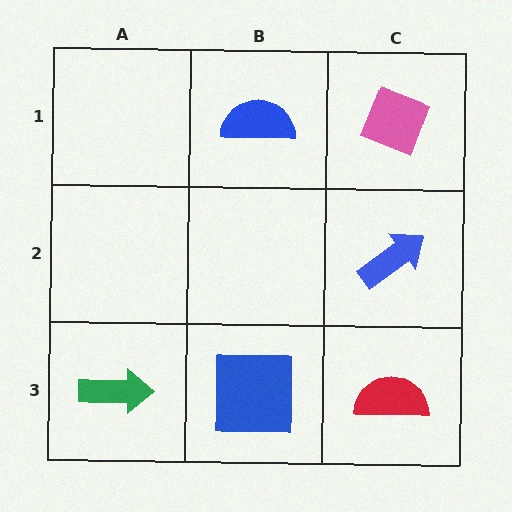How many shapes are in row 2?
1 shape.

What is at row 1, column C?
A pink diamond.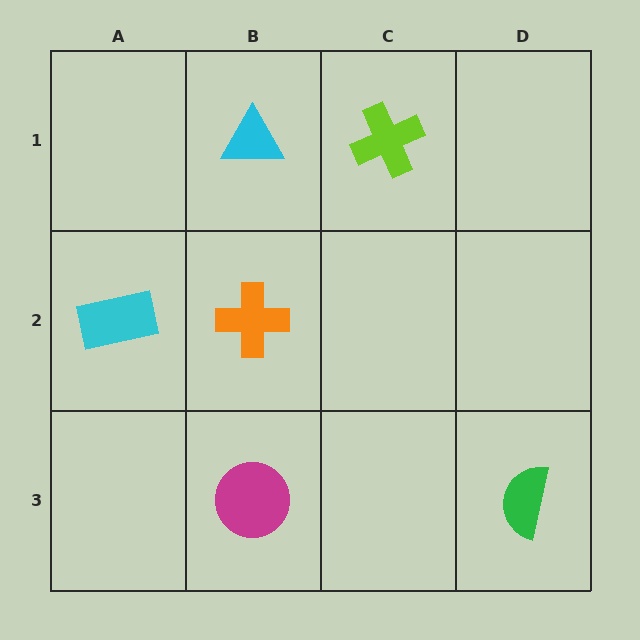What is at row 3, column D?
A green semicircle.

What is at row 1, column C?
A lime cross.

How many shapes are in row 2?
2 shapes.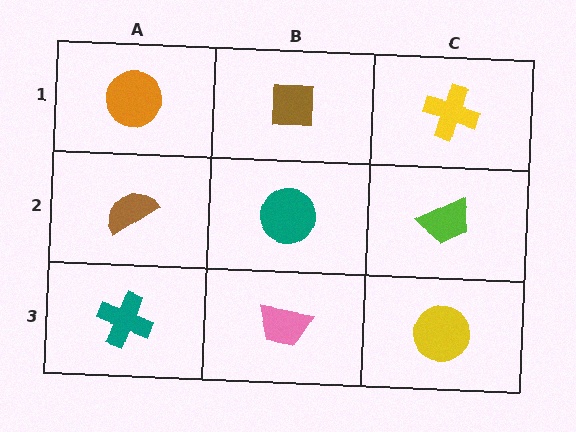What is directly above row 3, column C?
A lime trapezoid.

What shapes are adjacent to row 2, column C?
A yellow cross (row 1, column C), a yellow circle (row 3, column C), a teal circle (row 2, column B).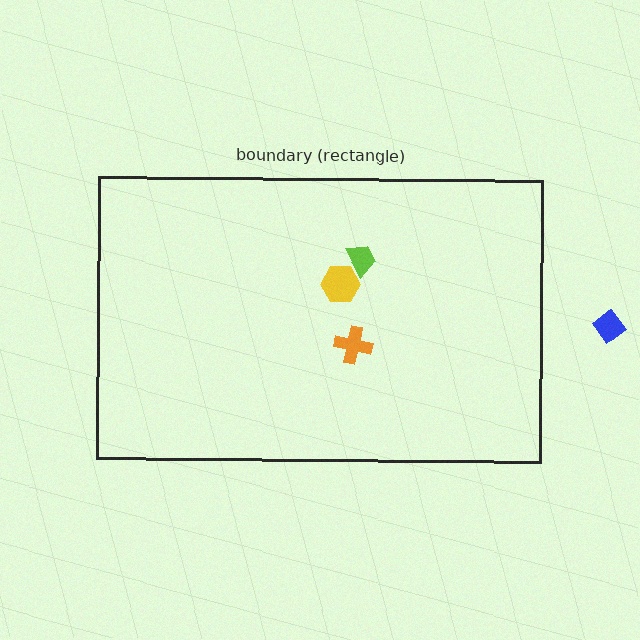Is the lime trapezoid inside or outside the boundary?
Inside.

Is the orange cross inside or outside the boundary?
Inside.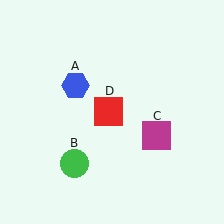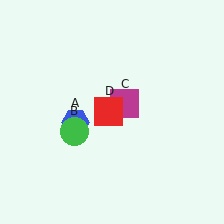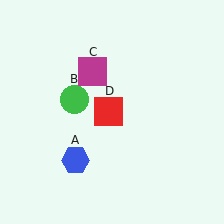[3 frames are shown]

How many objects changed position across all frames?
3 objects changed position: blue hexagon (object A), green circle (object B), magenta square (object C).